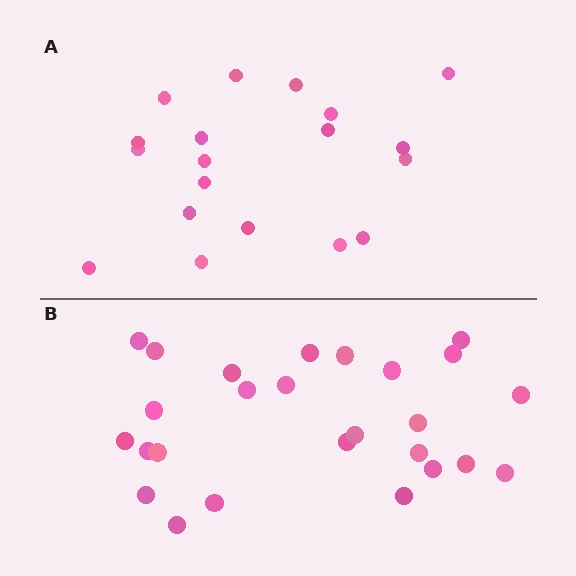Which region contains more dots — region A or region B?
Region B (the bottom region) has more dots.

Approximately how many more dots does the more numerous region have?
Region B has roughly 8 or so more dots than region A.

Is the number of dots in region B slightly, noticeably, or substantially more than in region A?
Region B has noticeably more, but not dramatically so. The ratio is roughly 1.4 to 1.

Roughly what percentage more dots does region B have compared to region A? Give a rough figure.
About 35% more.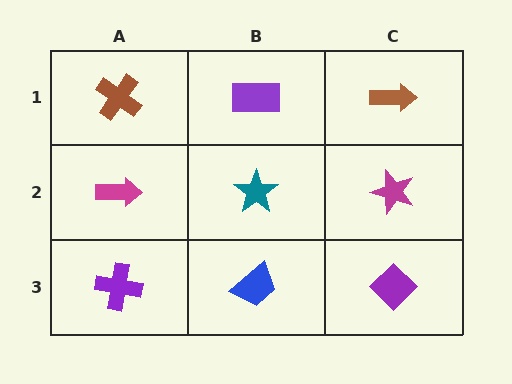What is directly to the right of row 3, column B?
A purple diamond.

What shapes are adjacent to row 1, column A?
A magenta arrow (row 2, column A), a purple rectangle (row 1, column B).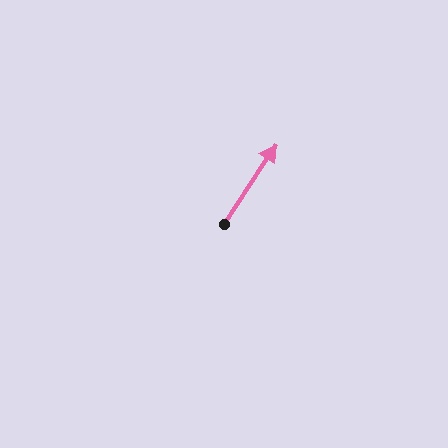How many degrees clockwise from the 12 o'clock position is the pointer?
Approximately 33 degrees.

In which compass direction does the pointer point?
Northeast.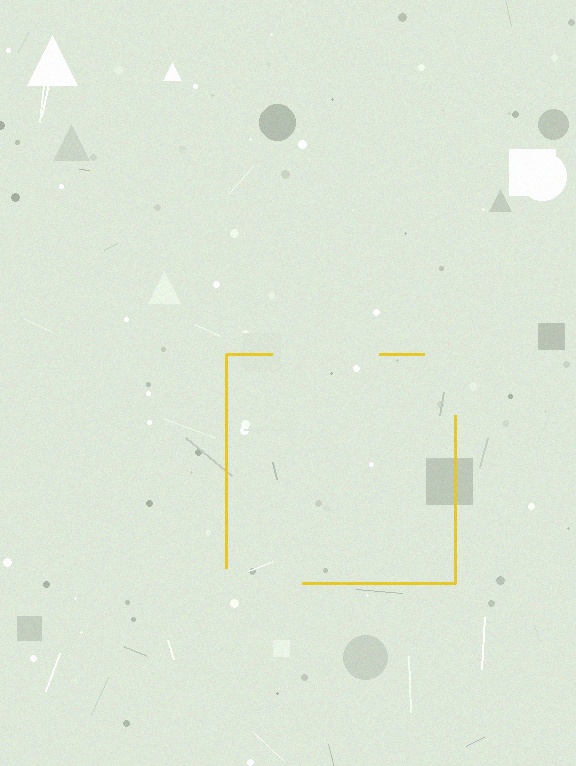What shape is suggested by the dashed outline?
The dashed outline suggests a square.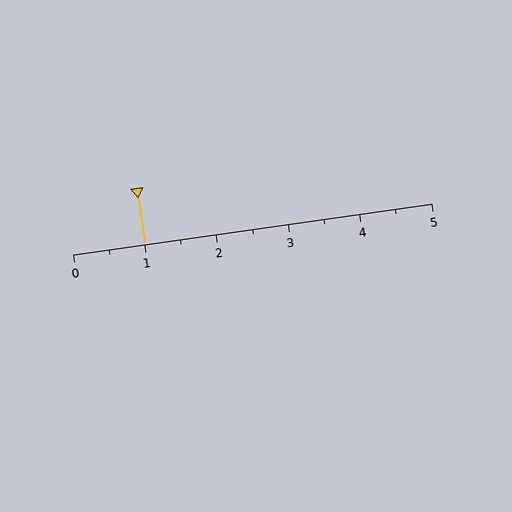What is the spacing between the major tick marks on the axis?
The major ticks are spaced 1 apart.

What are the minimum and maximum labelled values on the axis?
The axis runs from 0 to 5.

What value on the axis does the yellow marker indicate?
The marker indicates approximately 1.